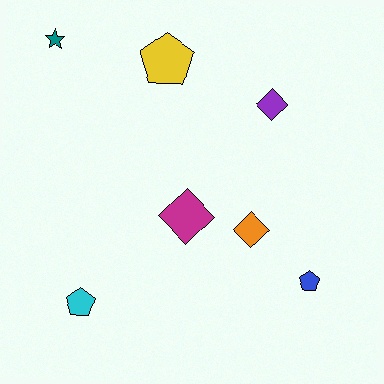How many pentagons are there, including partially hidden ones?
There are 3 pentagons.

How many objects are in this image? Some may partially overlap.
There are 7 objects.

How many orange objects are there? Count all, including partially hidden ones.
There is 1 orange object.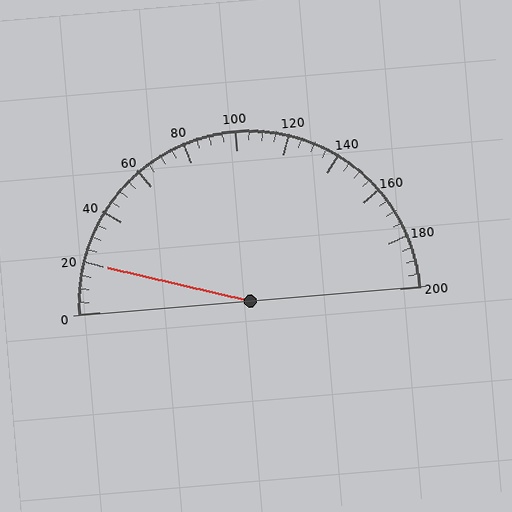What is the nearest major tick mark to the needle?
The nearest major tick mark is 20.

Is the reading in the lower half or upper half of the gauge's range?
The reading is in the lower half of the range (0 to 200).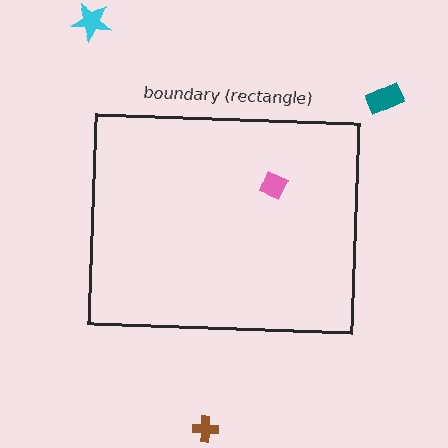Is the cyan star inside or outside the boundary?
Outside.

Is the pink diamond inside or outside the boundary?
Inside.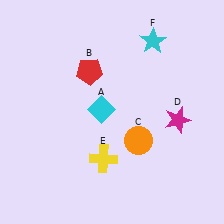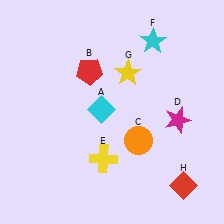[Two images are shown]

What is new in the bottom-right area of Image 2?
A red diamond (H) was added in the bottom-right area of Image 2.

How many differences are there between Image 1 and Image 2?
There are 2 differences between the two images.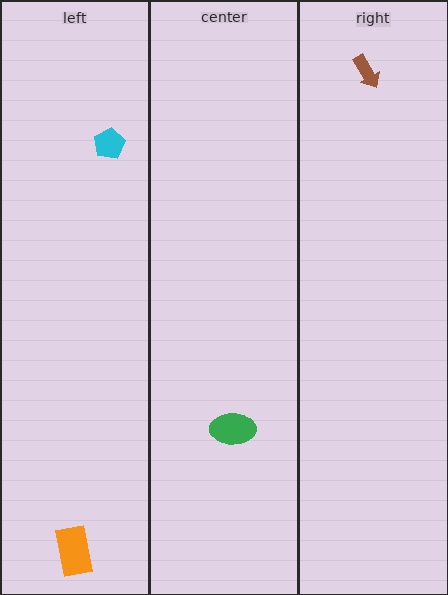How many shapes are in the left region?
2.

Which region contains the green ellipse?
The center region.